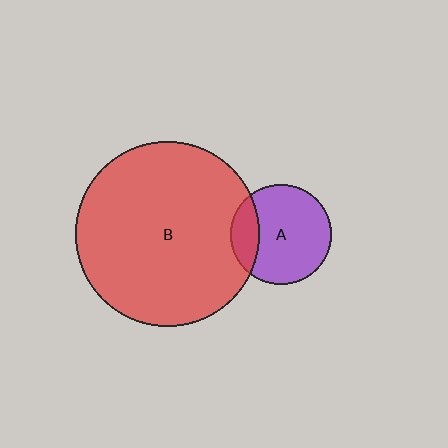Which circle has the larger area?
Circle B (red).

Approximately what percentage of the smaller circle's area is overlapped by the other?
Approximately 20%.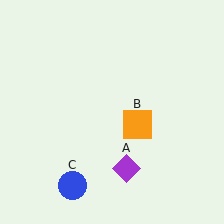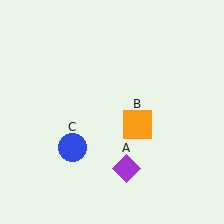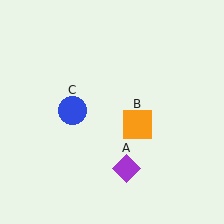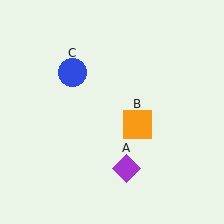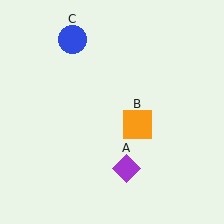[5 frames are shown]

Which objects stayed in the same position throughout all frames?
Purple diamond (object A) and orange square (object B) remained stationary.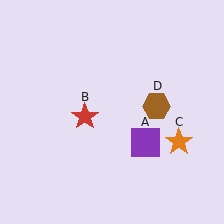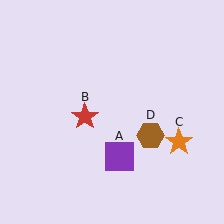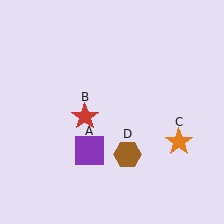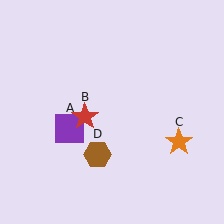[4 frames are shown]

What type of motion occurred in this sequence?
The purple square (object A), brown hexagon (object D) rotated clockwise around the center of the scene.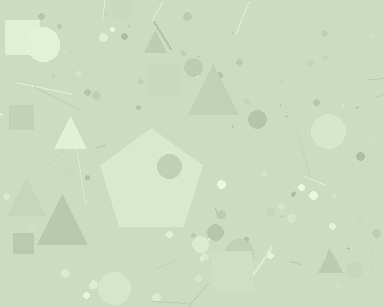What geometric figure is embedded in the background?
A pentagon is embedded in the background.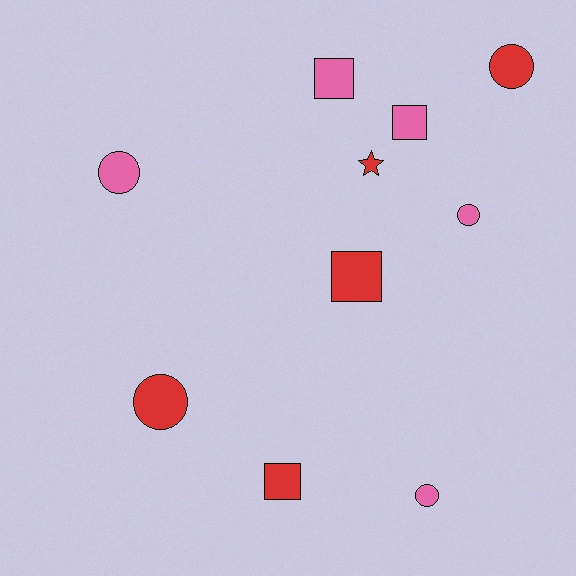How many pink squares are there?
There are 2 pink squares.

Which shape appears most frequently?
Circle, with 5 objects.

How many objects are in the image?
There are 10 objects.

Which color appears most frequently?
Red, with 5 objects.